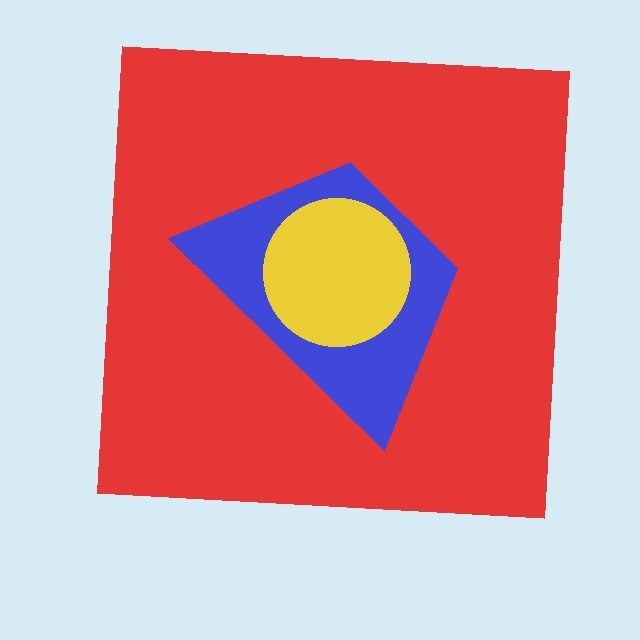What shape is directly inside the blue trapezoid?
The yellow circle.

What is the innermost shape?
The yellow circle.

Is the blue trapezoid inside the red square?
Yes.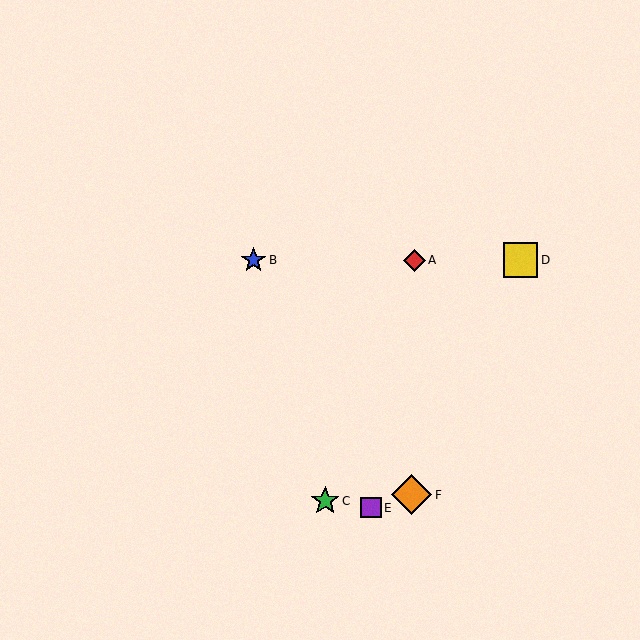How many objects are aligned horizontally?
3 objects (A, B, D) are aligned horizontally.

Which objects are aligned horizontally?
Objects A, B, D are aligned horizontally.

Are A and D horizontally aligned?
Yes, both are at y≈260.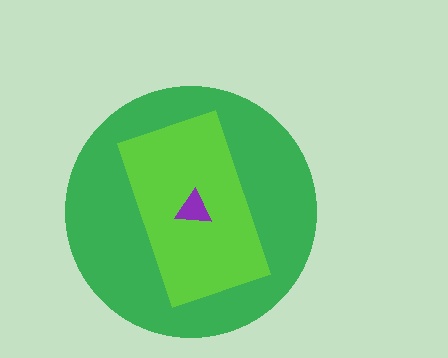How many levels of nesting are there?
3.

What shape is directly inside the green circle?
The lime rectangle.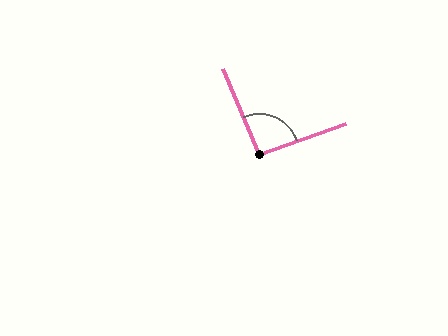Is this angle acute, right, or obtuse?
It is approximately a right angle.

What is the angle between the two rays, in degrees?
Approximately 94 degrees.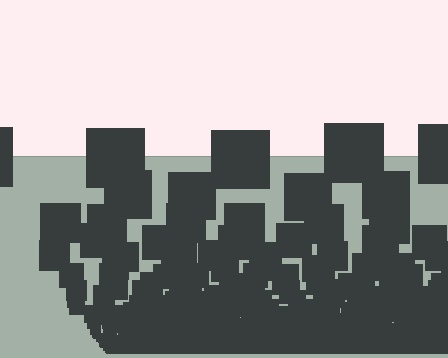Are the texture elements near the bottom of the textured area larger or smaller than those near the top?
Smaller. The gradient is inverted — elements near the bottom are smaller and denser.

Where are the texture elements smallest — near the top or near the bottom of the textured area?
Near the bottom.